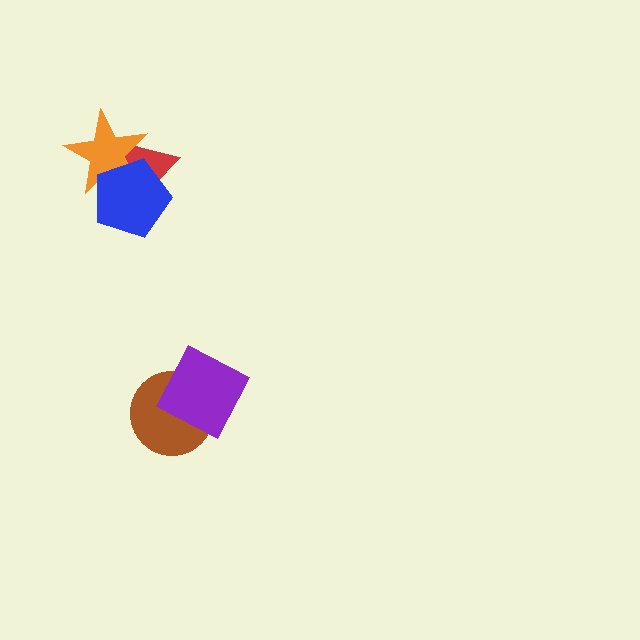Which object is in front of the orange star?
The blue pentagon is in front of the orange star.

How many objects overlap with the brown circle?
1 object overlaps with the brown circle.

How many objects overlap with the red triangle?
2 objects overlap with the red triangle.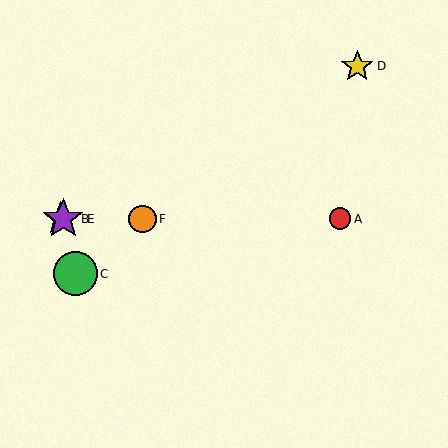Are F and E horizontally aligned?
Yes, both are at y≈219.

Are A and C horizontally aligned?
No, A is at y≈219 and C is at y≈274.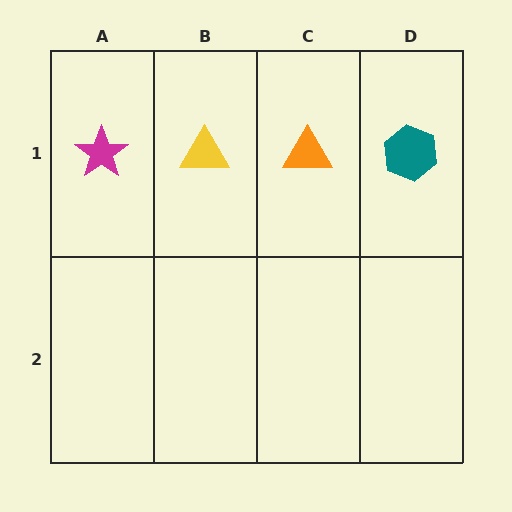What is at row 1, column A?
A magenta star.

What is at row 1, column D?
A teal hexagon.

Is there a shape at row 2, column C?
No, that cell is empty.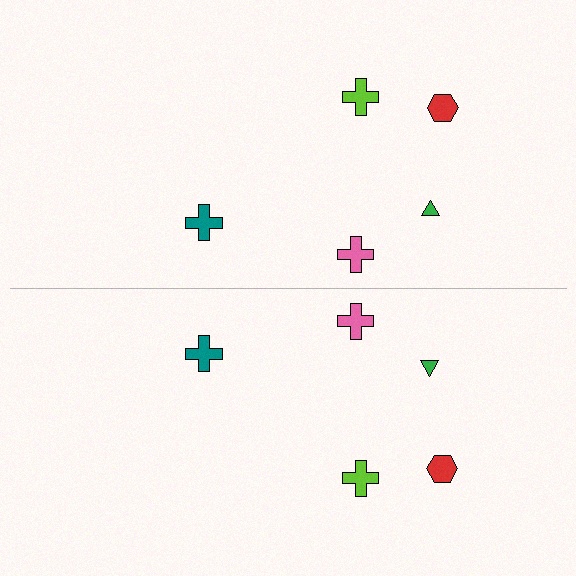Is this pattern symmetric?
Yes, this pattern has bilateral (reflection) symmetry.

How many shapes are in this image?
There are 10 shapes in this image.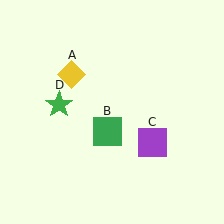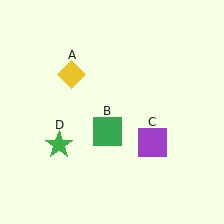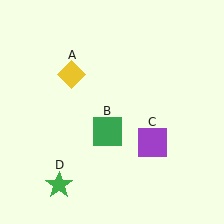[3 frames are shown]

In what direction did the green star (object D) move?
The green star (object D) moved down.